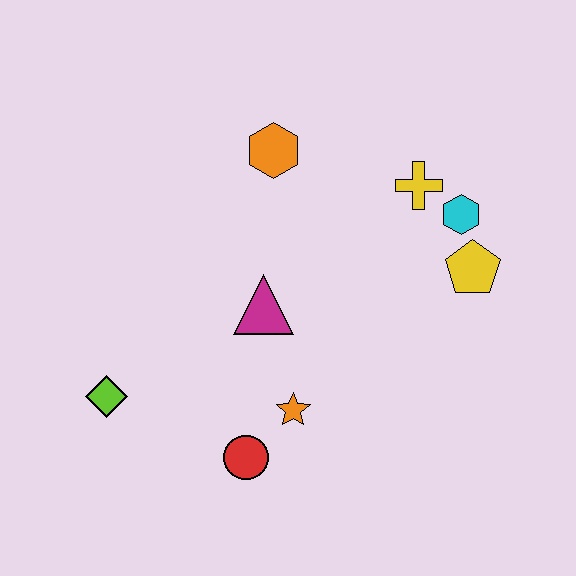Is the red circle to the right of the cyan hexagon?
No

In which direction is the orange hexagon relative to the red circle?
The orange hexagon is above the red circle.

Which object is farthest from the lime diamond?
The cyan hexagon is farthest from the lime diamond.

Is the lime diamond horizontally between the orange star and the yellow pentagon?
No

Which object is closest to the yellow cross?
The cyan hexagon is closest to the yellow cross.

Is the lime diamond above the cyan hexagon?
No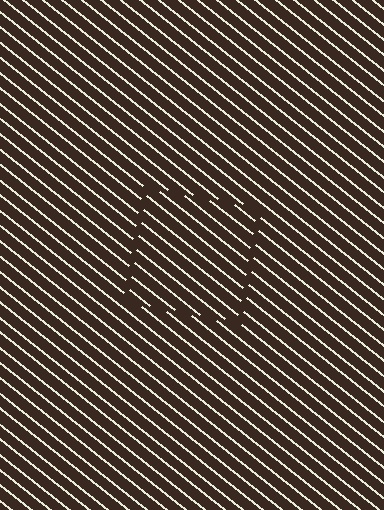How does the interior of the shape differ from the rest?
The interior of the shape contains the same grating, shifted by half a period — the contour is defined by the phase discontinuity where line-ends from the inner and outer gratings abut.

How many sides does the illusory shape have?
4 sides — the line-ends trace a square.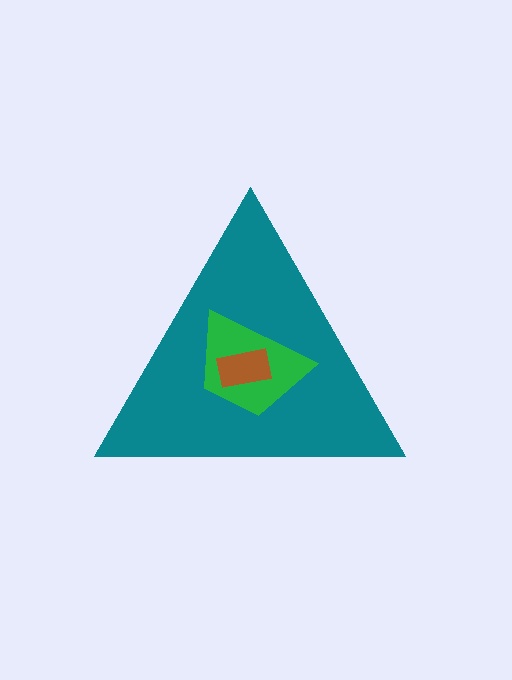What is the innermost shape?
The brown rectangle.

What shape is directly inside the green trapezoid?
The brown rectangle.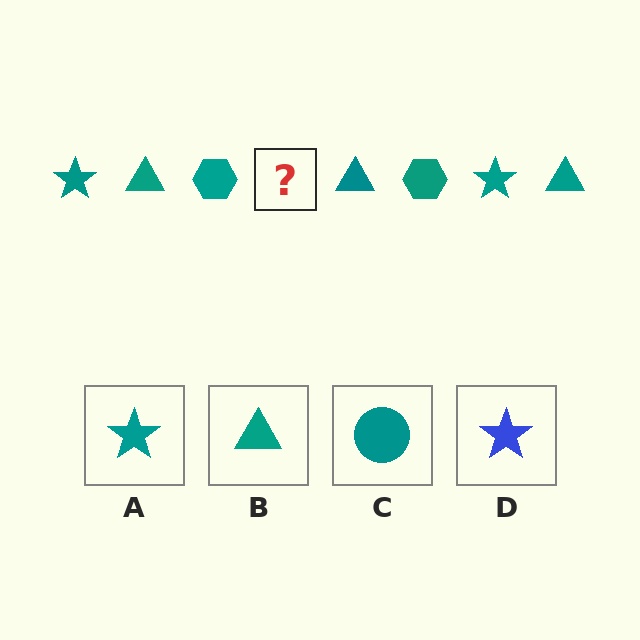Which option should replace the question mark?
Option A.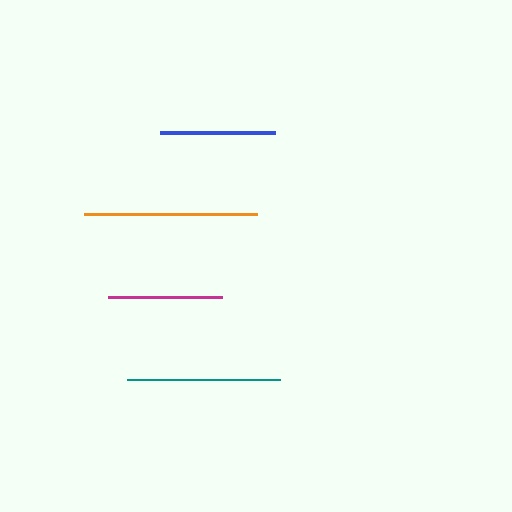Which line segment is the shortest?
The magenta line is the shortest at approximately 114 pixels.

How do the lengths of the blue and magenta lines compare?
The blue and magenta lines are approximately the same length.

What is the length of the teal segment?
The teal segment is approximately 153 pixels long.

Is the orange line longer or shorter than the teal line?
The orange line is longer than the teal line.